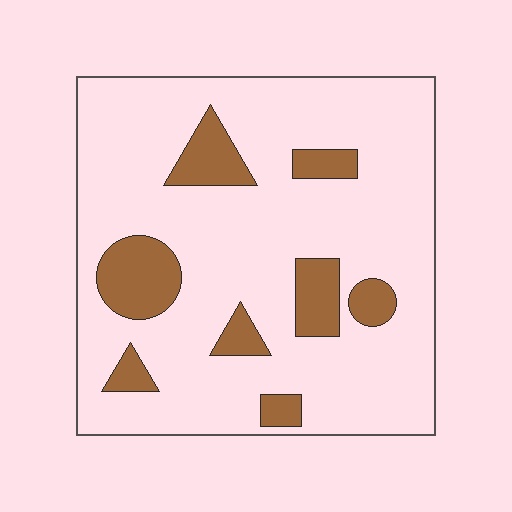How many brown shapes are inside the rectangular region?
8.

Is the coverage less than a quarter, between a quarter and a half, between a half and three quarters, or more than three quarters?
Less than a quarter.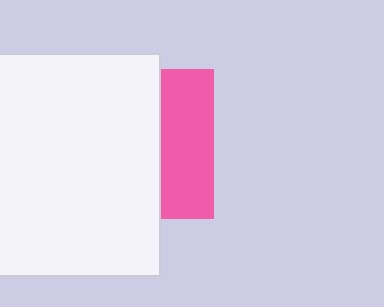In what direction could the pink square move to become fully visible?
The pink square could move right. That would shift it out from behind the white square entirely.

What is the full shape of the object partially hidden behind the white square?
The partially hidden object is a pink square.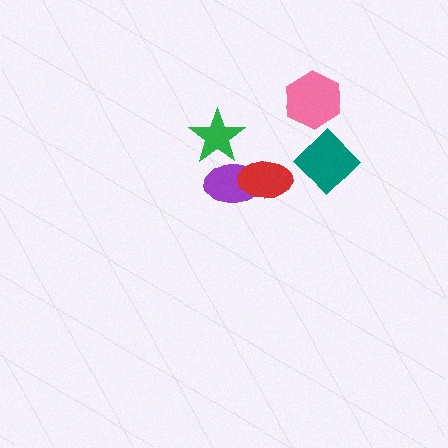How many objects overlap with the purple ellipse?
2 objects overlap with the purple ellipse.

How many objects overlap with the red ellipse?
1 object overlaps with the red ellipse.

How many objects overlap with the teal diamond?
0 objects overlap with the teal diamond.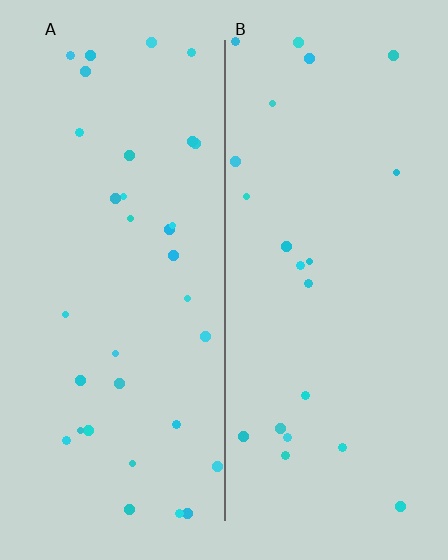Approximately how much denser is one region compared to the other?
Approximately 1.6× — region A over region B.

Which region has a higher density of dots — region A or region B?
A (the left).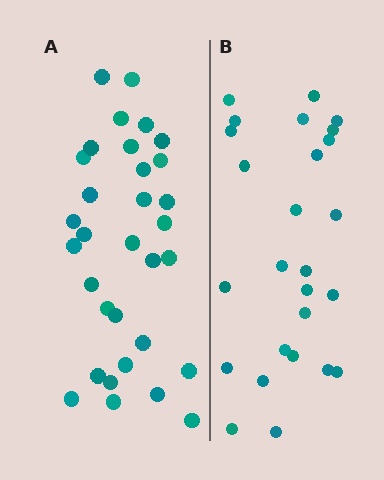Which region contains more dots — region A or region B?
Region A (the left region) has more dots.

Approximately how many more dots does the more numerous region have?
Region A has about 6 more dots than region B.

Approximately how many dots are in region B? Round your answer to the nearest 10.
About 30 dots. (The exact count is 26, which rounds to 30.)